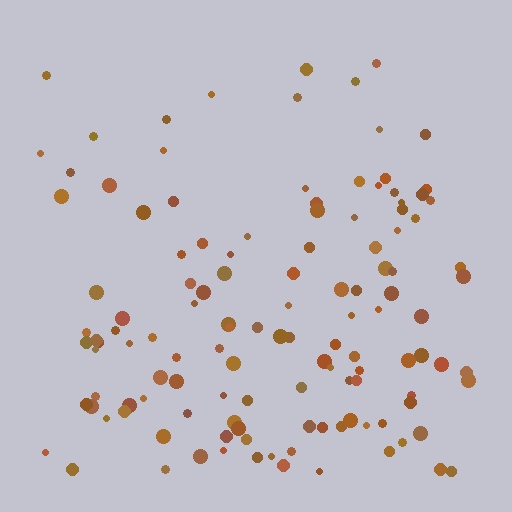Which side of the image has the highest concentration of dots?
The bottom.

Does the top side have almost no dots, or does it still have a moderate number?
Still a moderate number, just noticeably fewer than the bottom.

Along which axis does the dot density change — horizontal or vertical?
Vertical.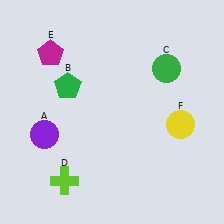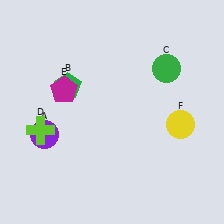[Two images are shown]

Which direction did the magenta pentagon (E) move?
The magenta pentagon (E) moved down.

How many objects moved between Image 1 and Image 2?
2 objects moved between the two images.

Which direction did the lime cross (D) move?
The lime cross (D) moved up.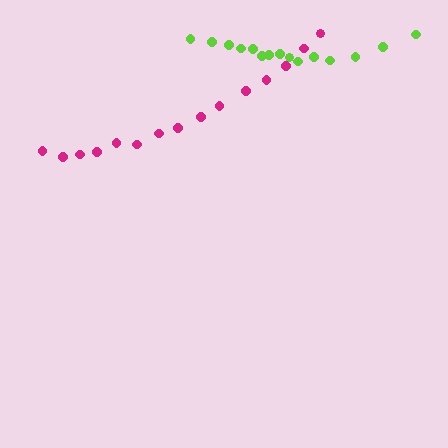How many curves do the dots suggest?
There are 2 distinct paths.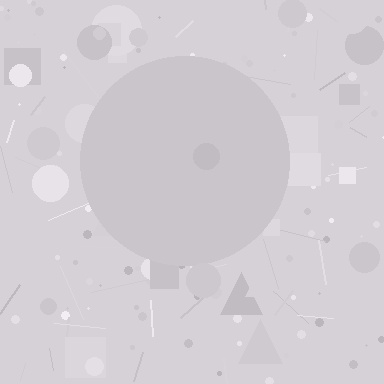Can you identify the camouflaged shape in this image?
The camouflaged shape is a circle.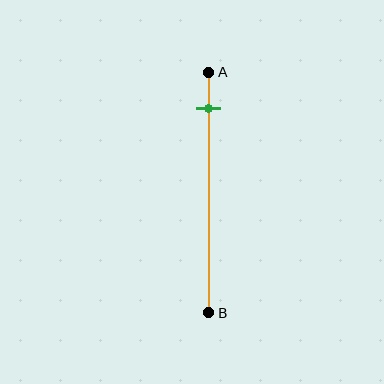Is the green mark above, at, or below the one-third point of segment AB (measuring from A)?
The green mark is above the one-third point of segment AB.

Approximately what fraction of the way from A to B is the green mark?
The green mark is approximately 15% of the way from A to B.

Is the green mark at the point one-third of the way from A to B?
No, the mark is at about 15% from A, not at the 33% one-third point.